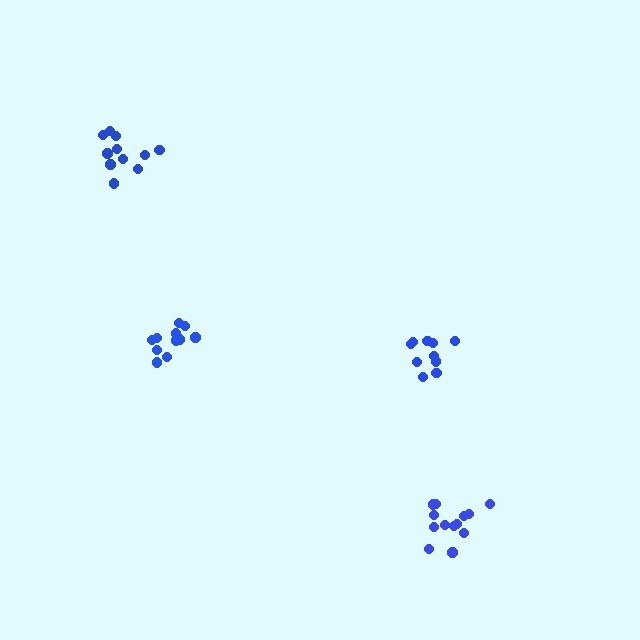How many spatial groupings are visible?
There are 4 spatial groupings.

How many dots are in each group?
Group 1: 13 dots, Group 2: 10 dots, Group 3: 11 dots, Group 4: 12 dots (46 total).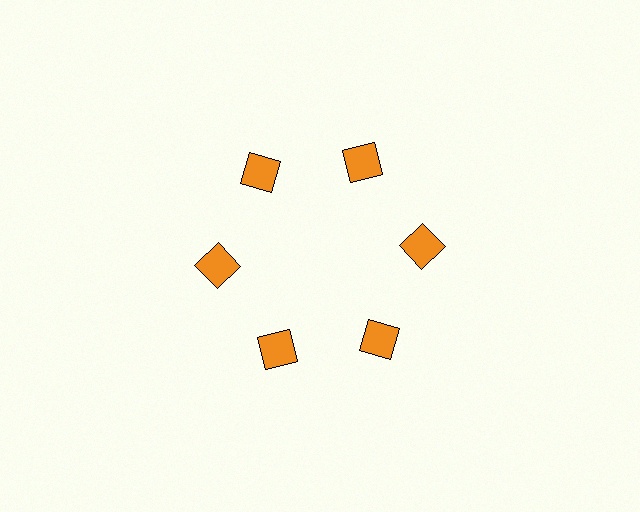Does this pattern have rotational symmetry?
Yes, this pattern has 6-fold rotational symmetry. It looks the same after rotating 60 degrees around the center.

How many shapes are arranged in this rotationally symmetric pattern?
There are 6 shapes, arranged in 6 groups of 1.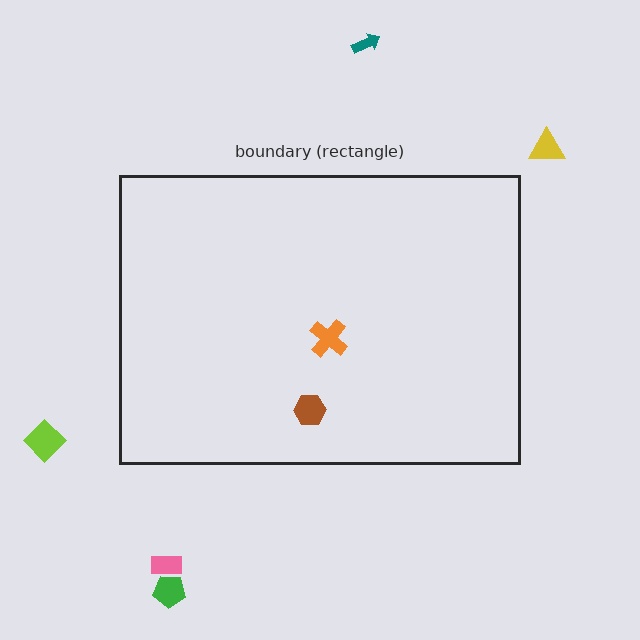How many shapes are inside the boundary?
2 inside, 5 outside.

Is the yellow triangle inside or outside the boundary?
Outside.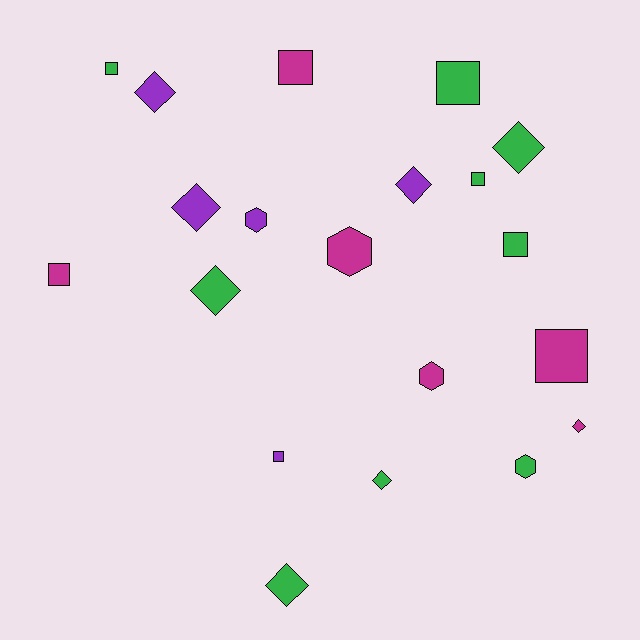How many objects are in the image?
There are 20 objects.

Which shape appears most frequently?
Diamond, with 8 objects.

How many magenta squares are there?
There are 3 magenta squares.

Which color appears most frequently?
Green, with 9 objects.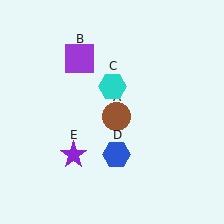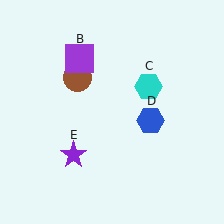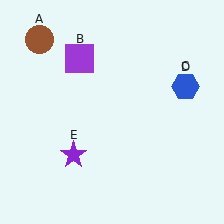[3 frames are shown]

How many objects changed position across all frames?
3 objects changed position: brown circle (object A), cyan hexagon (object C), blue hexagon (object D).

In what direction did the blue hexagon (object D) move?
The blue hexagon (object D) moved up and to the right.